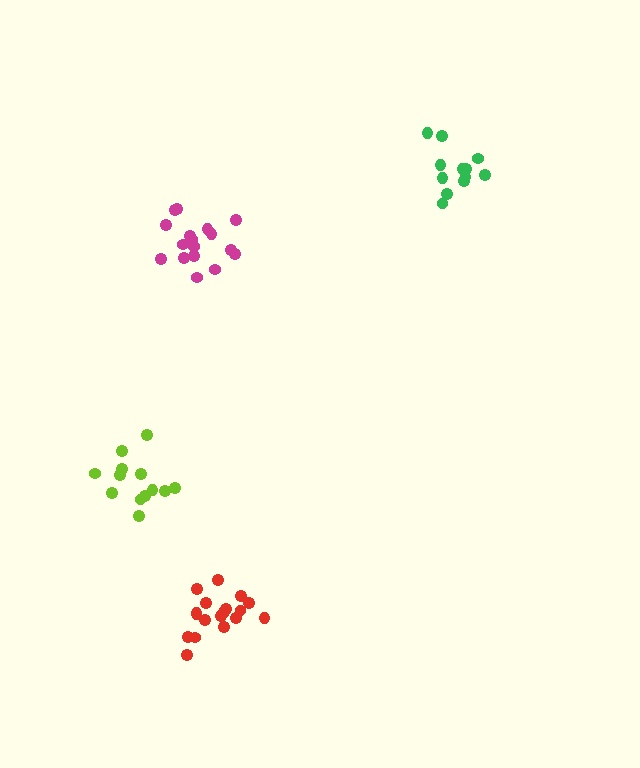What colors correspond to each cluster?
The clusters are colored: green, lime, red, magenta.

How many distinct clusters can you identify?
There are 4 distinct clusters.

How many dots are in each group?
Group 1: 12 dots, Group 2: 13 dots, Group 3: 18 dots, Group 4: 17 dots (60 total).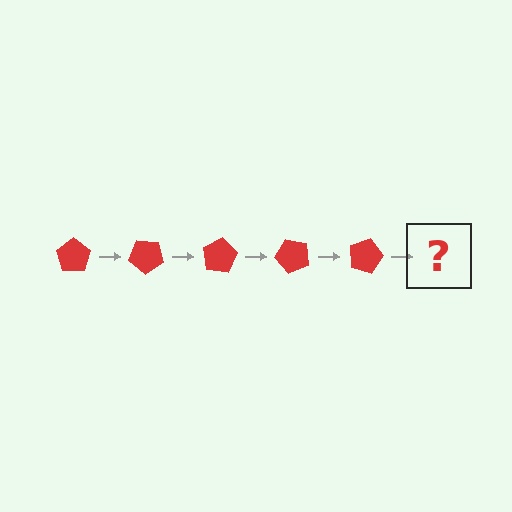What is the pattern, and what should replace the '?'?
The pattern is that the pentagon rotates 40 degrees each step. The '?' should be a red pentagon rotated 200 degrees.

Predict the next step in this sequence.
The next step is a red pentagon rotated 200 degrees.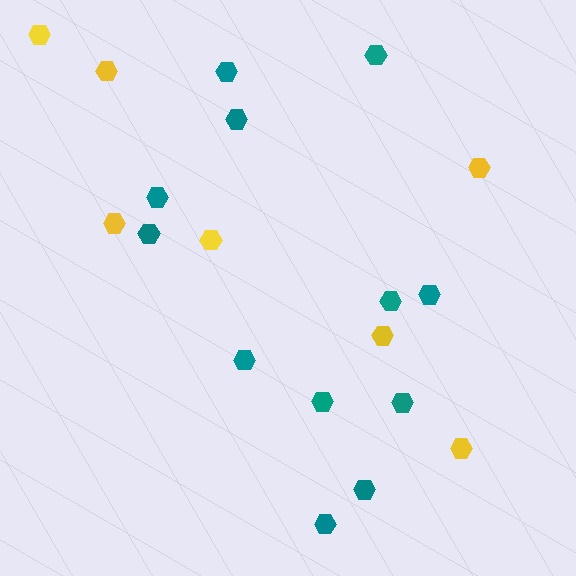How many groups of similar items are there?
There are 2 groups: one group of yellow hexagons (7) and one group of teal hexagons (12).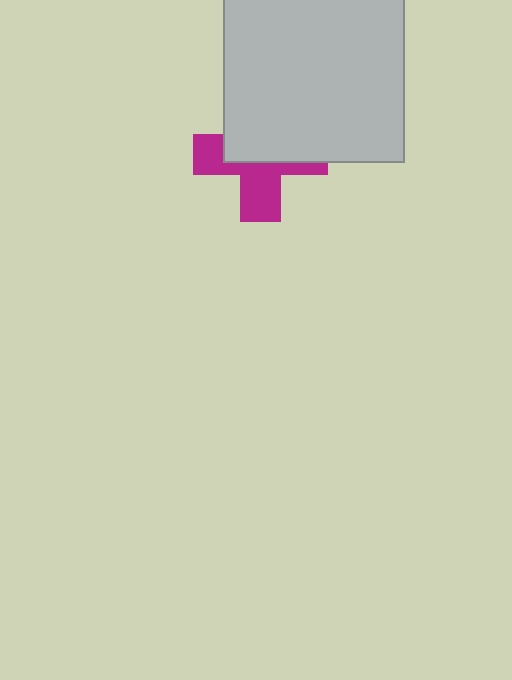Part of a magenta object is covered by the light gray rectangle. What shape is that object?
It is a cross.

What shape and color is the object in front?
The object in front is a light gray rectangle.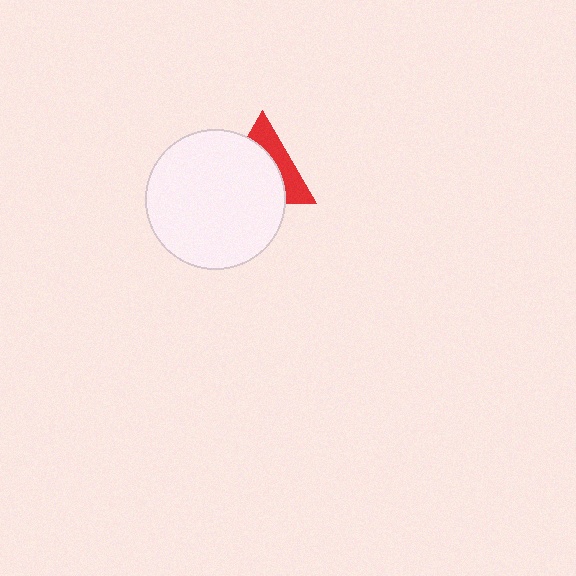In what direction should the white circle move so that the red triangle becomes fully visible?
The white circle should move toward the lower-left. That is the shortest direction to clear the overlap and leave the red triangle fully visible.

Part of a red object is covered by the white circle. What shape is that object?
It is a triangle.